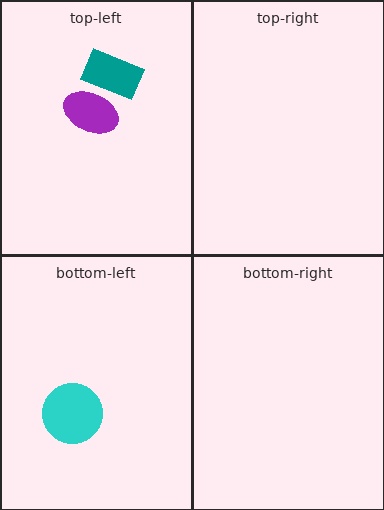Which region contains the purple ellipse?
The top-left region.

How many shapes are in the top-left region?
2.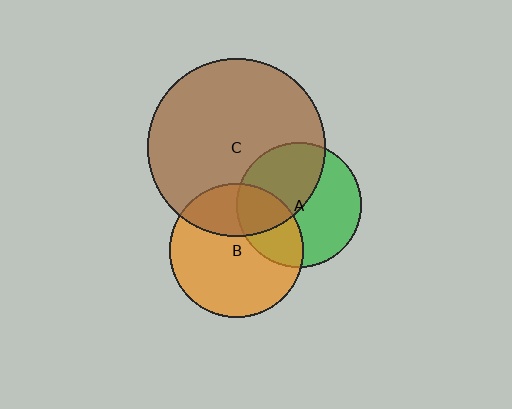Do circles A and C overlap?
Yes.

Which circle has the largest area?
Circle C (brown).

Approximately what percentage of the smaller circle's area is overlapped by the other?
Approximately 45%.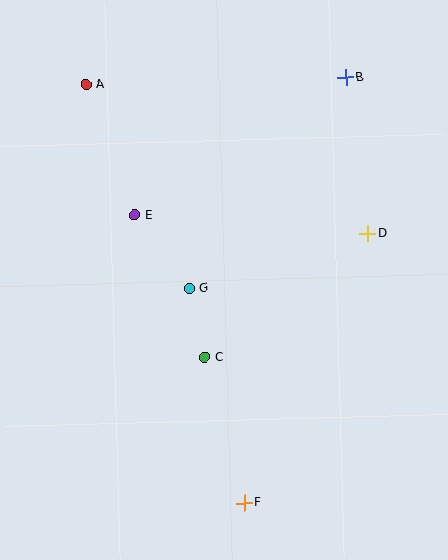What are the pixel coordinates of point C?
Point C is at (205, 357).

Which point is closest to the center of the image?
Point G at (189, 288) is closest to the center.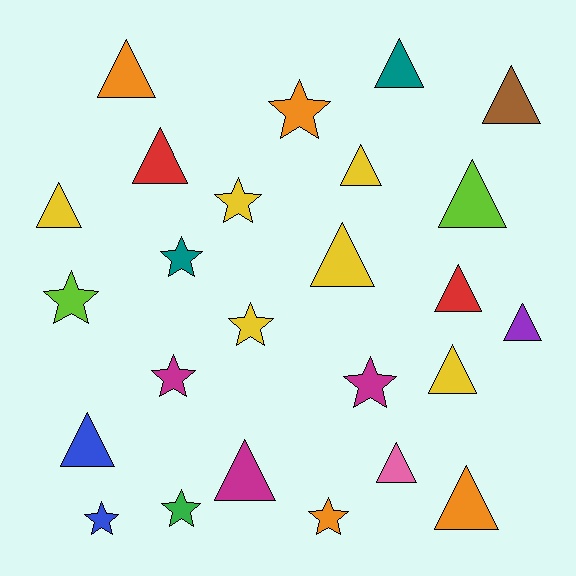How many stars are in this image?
There are 10 stars.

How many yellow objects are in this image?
There are 6 yellow objects.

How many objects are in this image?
There are 25 objects.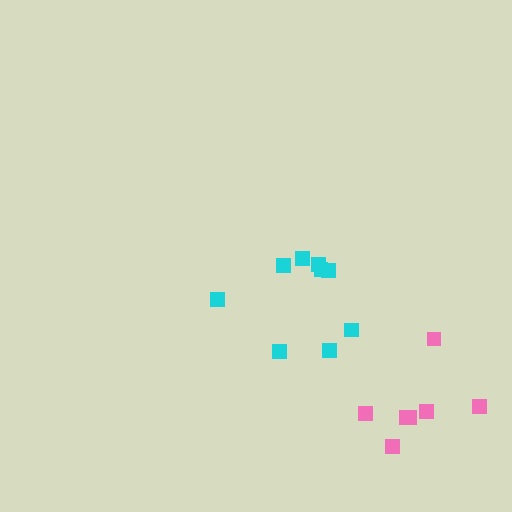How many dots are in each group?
Group 1: 7 dots, Group 2: 9 dots (16 total).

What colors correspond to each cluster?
The clusters are colored: pink, cyan.